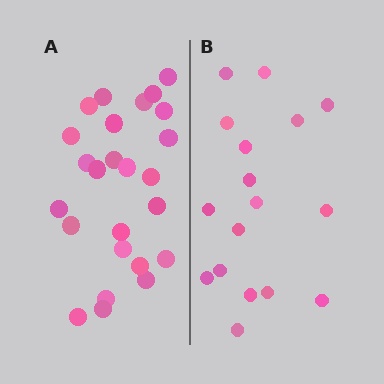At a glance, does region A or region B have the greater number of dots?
Region A (the left region) has more dots.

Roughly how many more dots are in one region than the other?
Region A has roughly 8 or so more dots than region B.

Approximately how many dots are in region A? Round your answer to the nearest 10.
About 20 dots. (The exact count is 25, which rounds to 20.)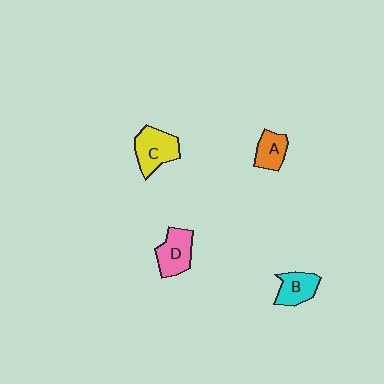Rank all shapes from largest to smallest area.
From largest to smallest: C (yellow), D (pink), B (cyan), A (orange).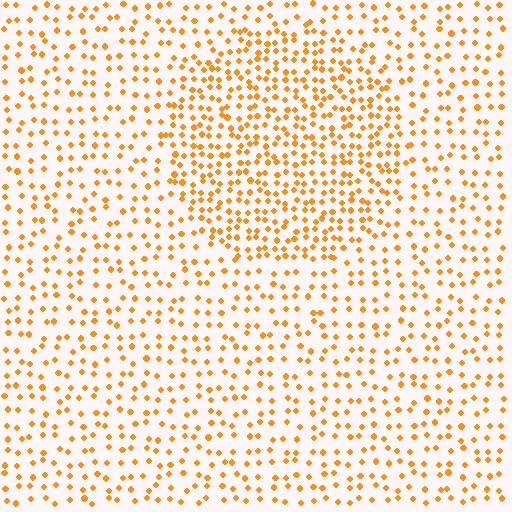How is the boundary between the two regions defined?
The boundary is defined by a change in element density (approximately 1.8x ratio). All elements are the same color, size, and shape.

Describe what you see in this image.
The image contains small orange elements arranged at two different densities. A circle-shaped region is visible where the elements are more densely packed than the surrounding area.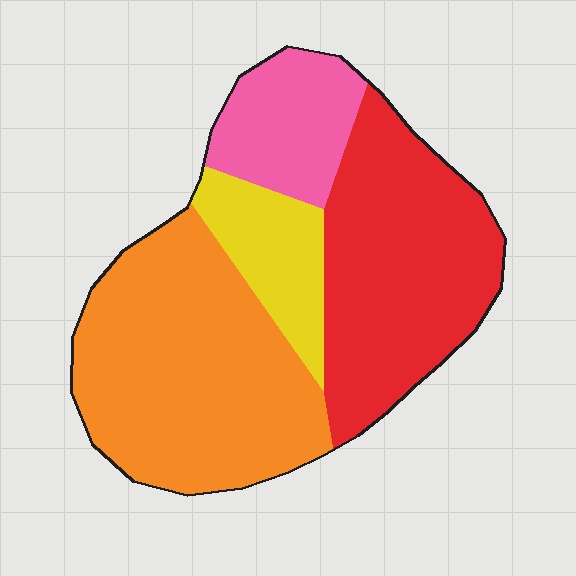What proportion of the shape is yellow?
Yellow covers about 10% of the shape.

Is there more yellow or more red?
Red.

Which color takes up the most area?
Orange, at roughly 40%.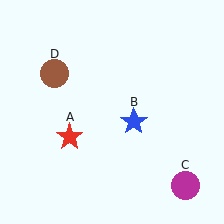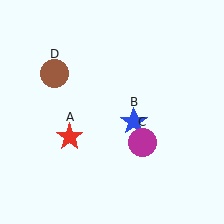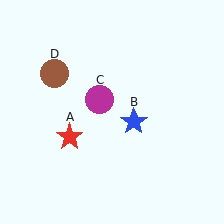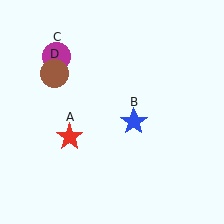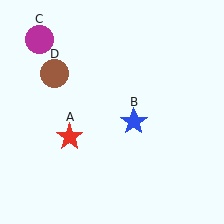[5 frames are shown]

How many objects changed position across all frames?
1 object changed position: magenta circle (object C).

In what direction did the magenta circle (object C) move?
The magenta circle (object C) moved up and to the left.